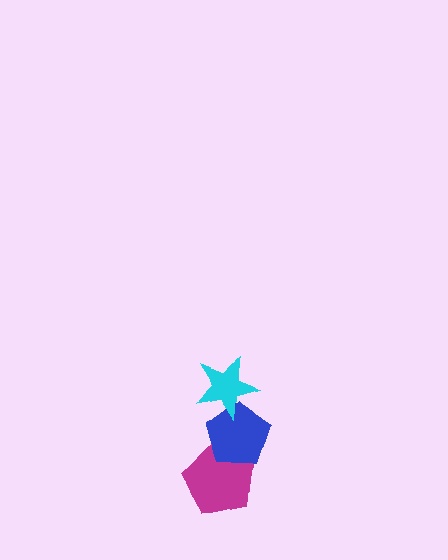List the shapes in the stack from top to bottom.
From top to bottom: the cyan star, the blue pentagon, the magenta pentagon.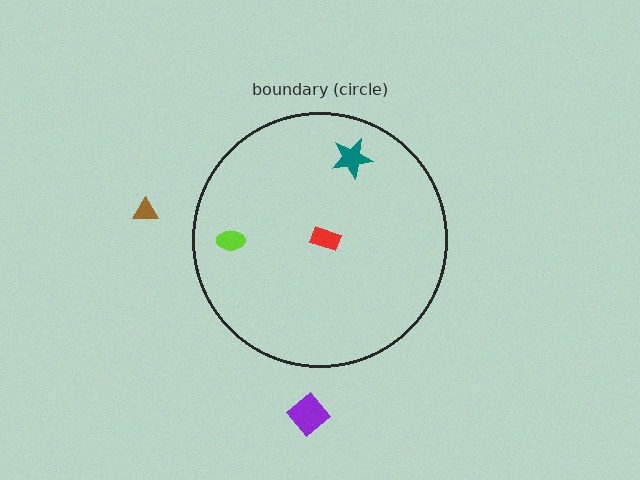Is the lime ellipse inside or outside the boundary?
Inside.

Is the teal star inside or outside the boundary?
Inside.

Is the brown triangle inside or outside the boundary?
Outside.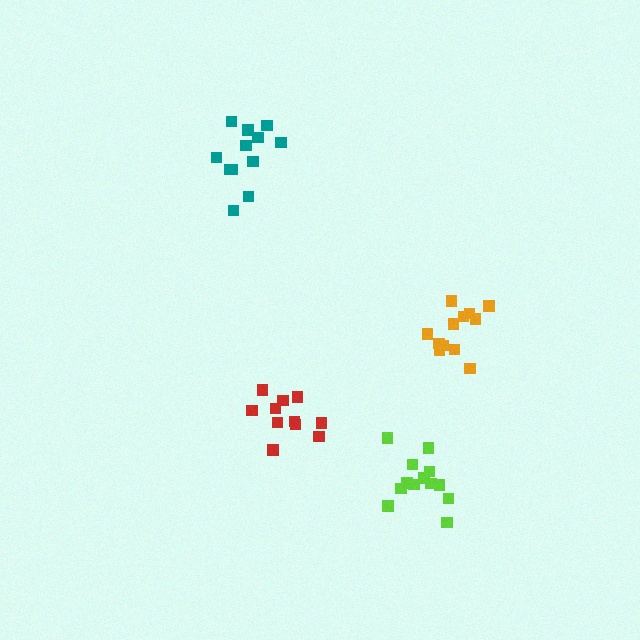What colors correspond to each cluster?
The clusters are colored: orange, lime, red, teal.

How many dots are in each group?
Group 1: 12 dots, Group 2: 13 dots, Group 3: 11 dots, Group 4: 12 dots (48 total).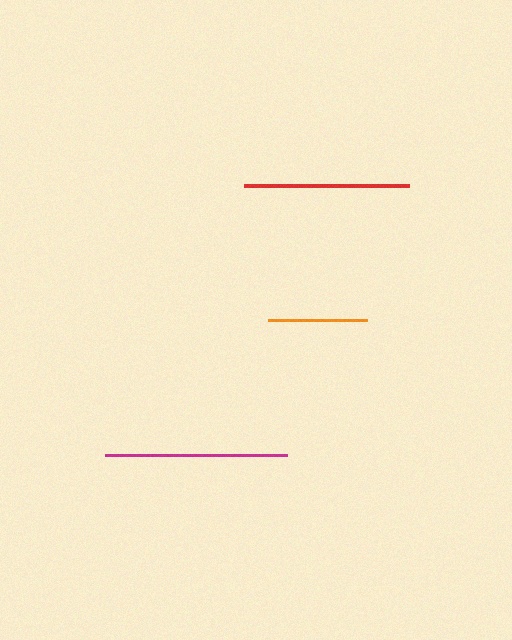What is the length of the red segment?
The red segment is approximately 165 pixels long.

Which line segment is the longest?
The magenta line is the longest at approximately 182 pixels.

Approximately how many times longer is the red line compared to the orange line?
The red line is approximately 1.7 times the length of the orange line.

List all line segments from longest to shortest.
From longest to shortest: magenta, red, orange.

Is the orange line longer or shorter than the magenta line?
The magenta line is longer than the orange line.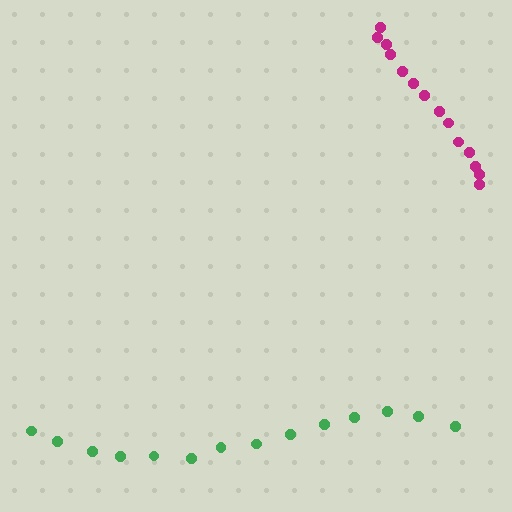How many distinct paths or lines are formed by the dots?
There are 2 distinct paths.